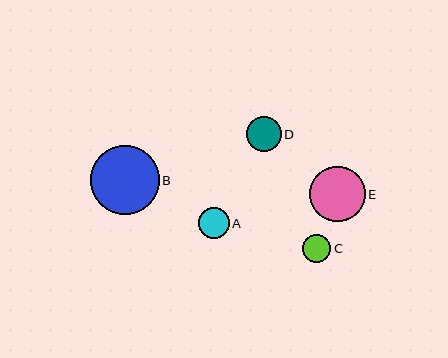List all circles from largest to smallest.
From largest to smallest: B, E, D, A, C.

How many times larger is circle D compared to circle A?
Circle D is approximately 1.1 times the size of circle A.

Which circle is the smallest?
Circle C is the smallest with a size of approximately 28 pixels.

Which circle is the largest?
Circle B is the largest with a size of approximately 69 pixels.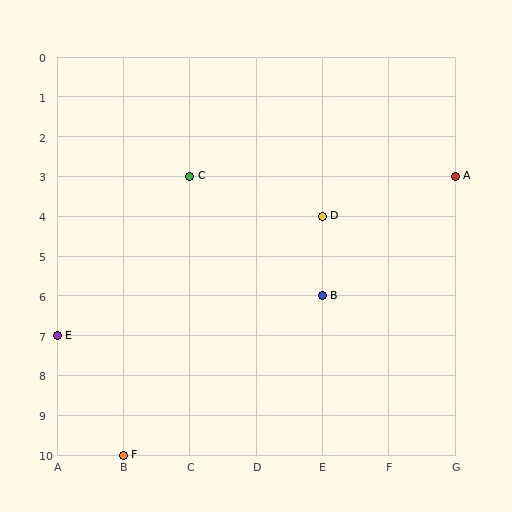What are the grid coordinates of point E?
Point E is at grid coordinates (A, 7).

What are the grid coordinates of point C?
Point C is at grid coordinates (C, 3).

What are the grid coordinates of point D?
Point D is at grid coordinates (E, 4).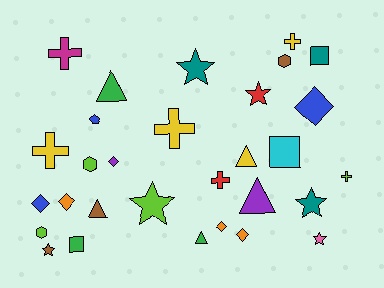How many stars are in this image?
There are 6 stars.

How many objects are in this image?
There are 30 objects.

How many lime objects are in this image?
There are 4 lime objects.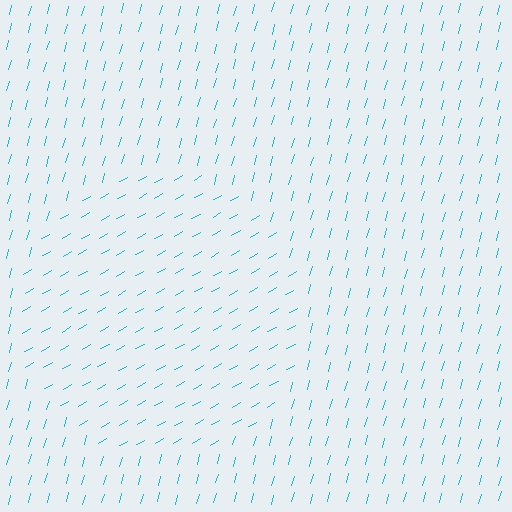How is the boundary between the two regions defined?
The boundary is defined purely by a change in line orientation (approximately 45 degrees difference). All lines are the same color and thickness.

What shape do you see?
I see a circle.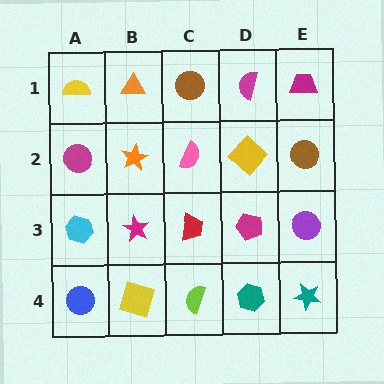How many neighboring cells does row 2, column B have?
4.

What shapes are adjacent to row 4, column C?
A red trapezoid (row 3, column C), a yellow square (row 4, column B), a teal hexagon (row 4, column D).